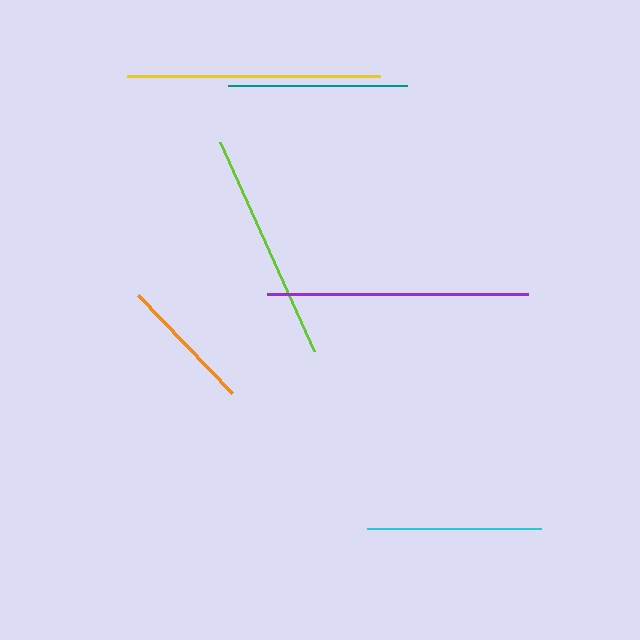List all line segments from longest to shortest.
From longest to shortest: purple, yellow, lime, teal, cyan, orange.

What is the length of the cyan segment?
The cyan segment is approximately 174 pixels long.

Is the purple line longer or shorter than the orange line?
The purple line is longer than the orange line.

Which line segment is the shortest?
The orange line is the shortest at approximately 136 pixels.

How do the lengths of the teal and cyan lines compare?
The teal and cyan lines are approximately the same length.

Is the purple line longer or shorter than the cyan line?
The purple line is longer than the cyan line.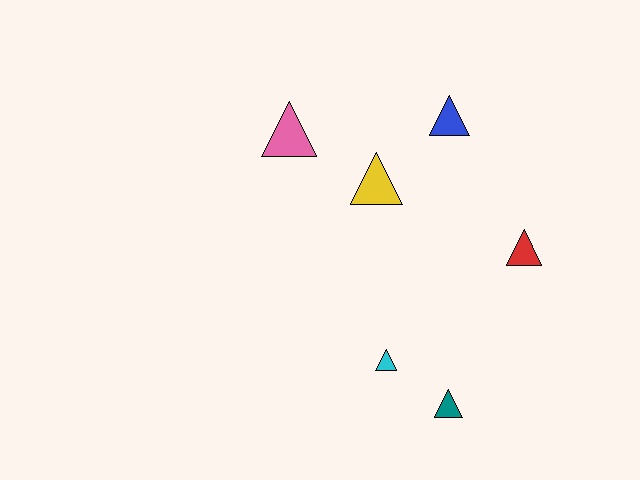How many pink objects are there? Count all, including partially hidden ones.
There is 1 pink object.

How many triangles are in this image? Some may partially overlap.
There are 6 triangles.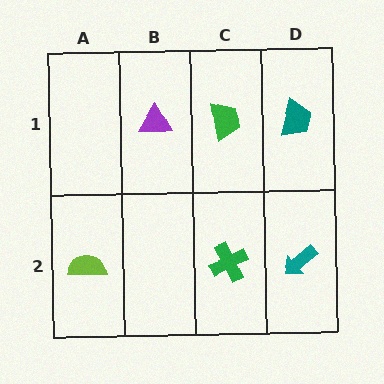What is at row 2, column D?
A teal arrow.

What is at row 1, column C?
A green trapezoid.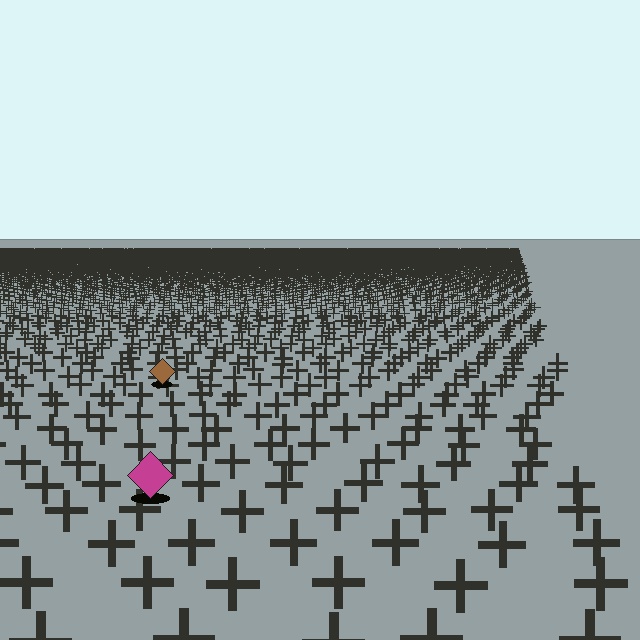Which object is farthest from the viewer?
The brown diamond is farthest from the viewer. It appears smaller and the ground texture around it is denser.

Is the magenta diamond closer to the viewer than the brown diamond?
Yes. The magenta diamond is closer — you can tell from the texture gradient: the ground texture is coarser near it.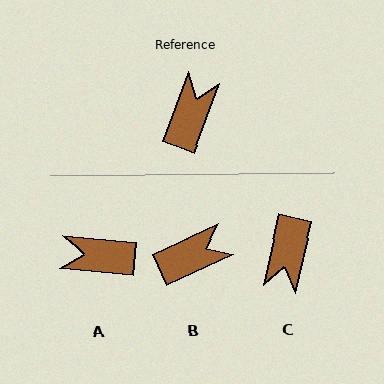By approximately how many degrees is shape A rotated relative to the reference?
Approximately 105 degrees counter-clockwise.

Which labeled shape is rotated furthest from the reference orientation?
C, about 173 degrees away.